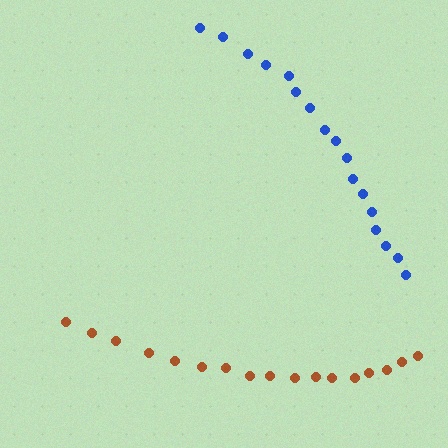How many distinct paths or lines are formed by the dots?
There are 2 distinct paths.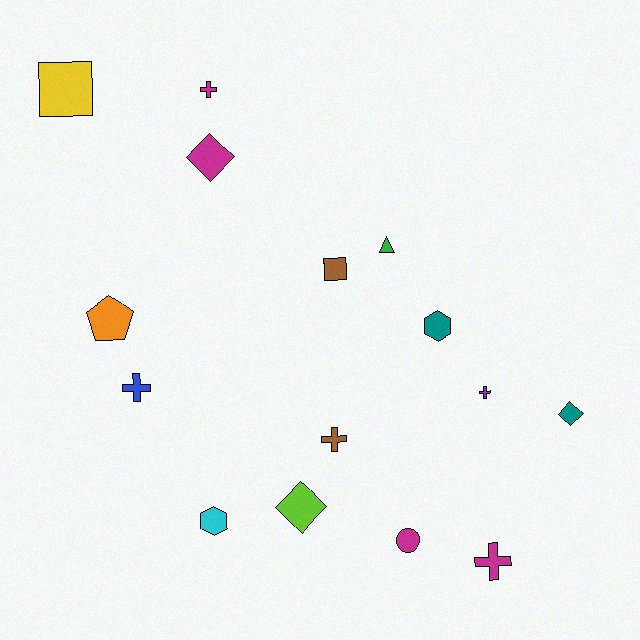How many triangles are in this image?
There is 1 triangle.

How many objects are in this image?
There are 15 objects.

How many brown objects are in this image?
There are 2 brown objects.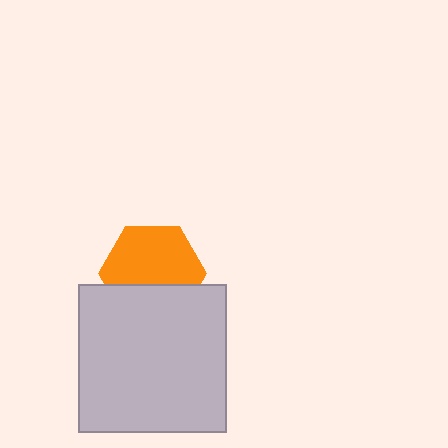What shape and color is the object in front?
The object in front is a light gray square.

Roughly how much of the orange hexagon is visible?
About half of it is visible (roughly 63%).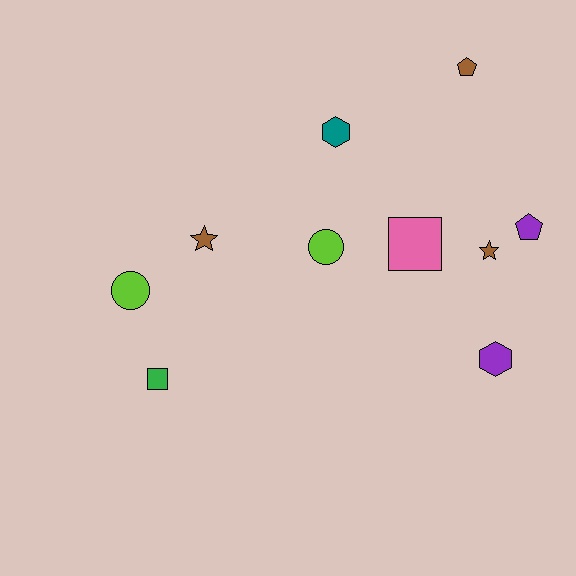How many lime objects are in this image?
There are 2 lime objects.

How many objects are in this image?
There are 10 objects.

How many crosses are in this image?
There are no crosses.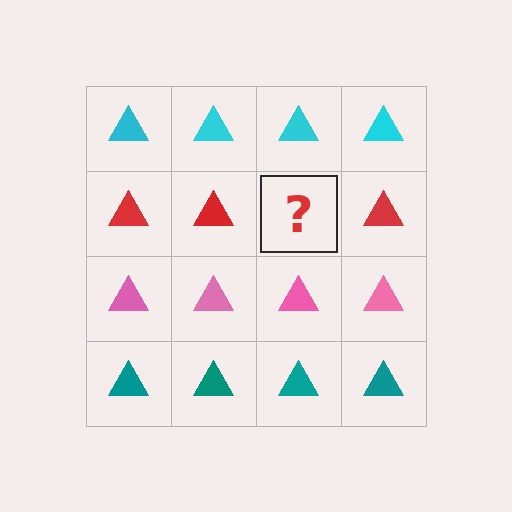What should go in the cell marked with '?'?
The missing cell should contain a red triangle.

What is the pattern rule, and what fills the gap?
The rule is that each row has a consistent color. The gap should be filled with a red triangle.